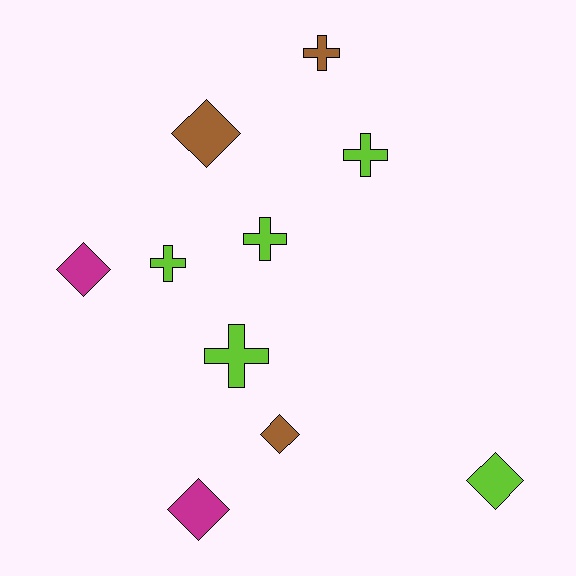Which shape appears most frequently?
Diamond, with 5 objects.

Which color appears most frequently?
Lime, with 5 objects.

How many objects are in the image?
There are 10 objects.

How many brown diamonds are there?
There are 2 brown diamonds.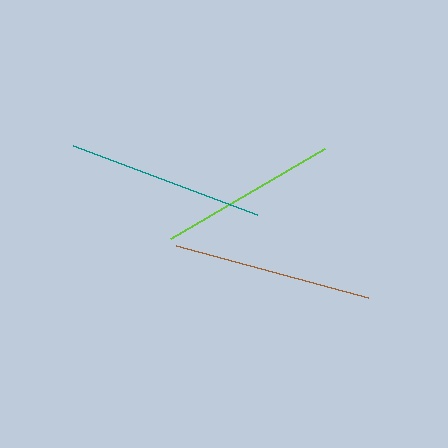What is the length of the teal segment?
The teal segment is approximately 196 pixels long.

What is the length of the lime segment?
The lime segment is approximately 179 pixels long.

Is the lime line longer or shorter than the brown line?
The brown line is longer than the lime line.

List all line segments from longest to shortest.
From longest to shortest: brown, teal, lime.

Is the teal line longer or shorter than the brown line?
The brown line is longer than the teal line.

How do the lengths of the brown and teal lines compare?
The brown and teal lines are approximately the same length.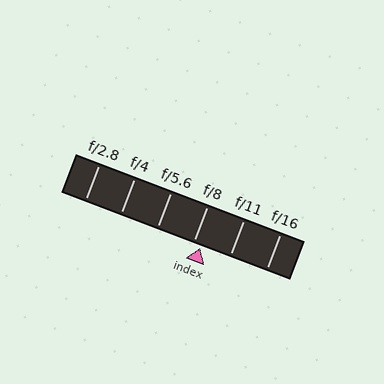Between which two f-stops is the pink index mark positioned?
The index mark is between f/8 and f/11.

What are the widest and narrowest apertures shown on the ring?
The widest aperture shown is f/2.8 and the narrowest is f/16.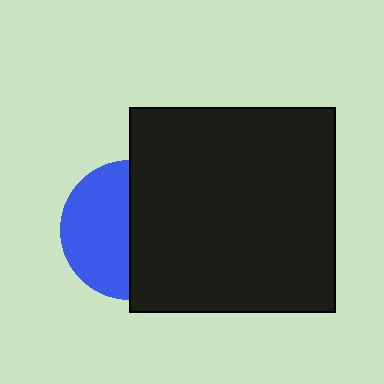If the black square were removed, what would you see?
You would see the complete blue circle.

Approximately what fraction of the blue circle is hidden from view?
Roughly 50% of the blue circle is hidden behind the black square.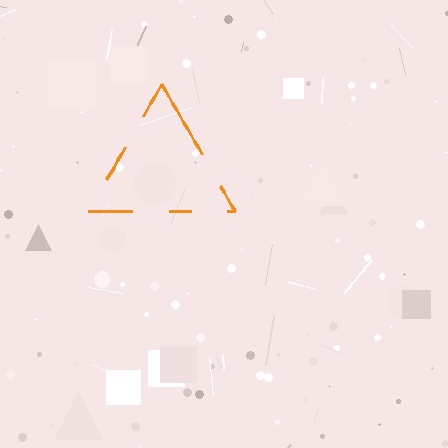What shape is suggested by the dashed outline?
The dashed outline suggests a triangle.